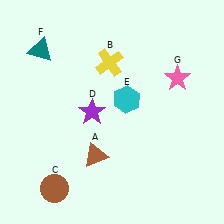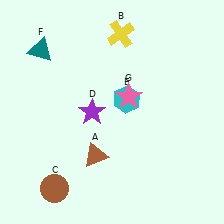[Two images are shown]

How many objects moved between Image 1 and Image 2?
2 objects moved between the two images.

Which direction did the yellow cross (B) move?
The yellow cross (B) moved up.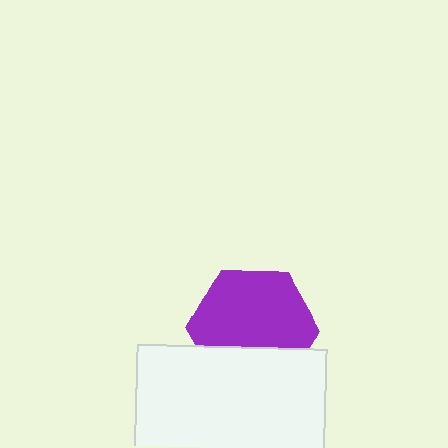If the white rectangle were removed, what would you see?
You would see the complete purple hexagon.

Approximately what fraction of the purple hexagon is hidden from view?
Roughly 32% of the purple hexagon is hidden behind the white rectangle.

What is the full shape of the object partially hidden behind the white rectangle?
The partially hidden object is a purple hexagon.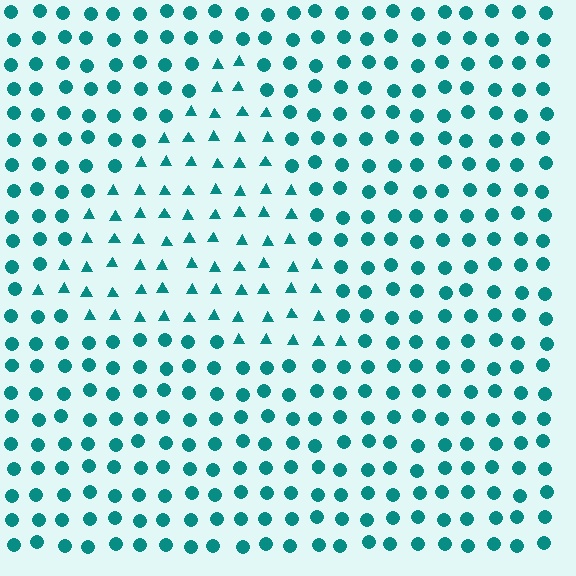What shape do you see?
I see a triangle.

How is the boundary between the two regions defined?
The boundary is defined by a change in element shape: triangles inside vs. circles outside. All elements share the same color and spacing.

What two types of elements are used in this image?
The image uses triangles inside the triangle region and circles outside it.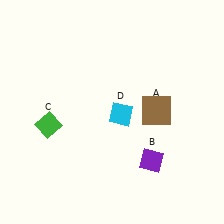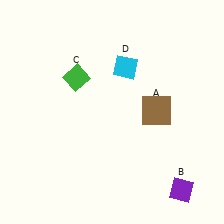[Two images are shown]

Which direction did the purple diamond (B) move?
The purple diamond (B) moved right.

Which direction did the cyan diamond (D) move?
The cyan diamond (D) moved up.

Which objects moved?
The objects that moved are: the purple diamond (B), the green diamond (C), the cyan diamond (D).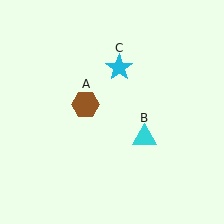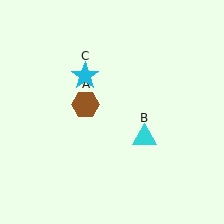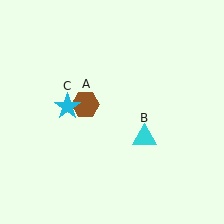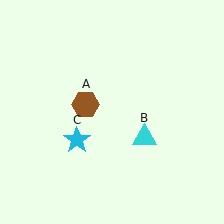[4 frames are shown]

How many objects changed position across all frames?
1 object changed position: cyan star (object C).